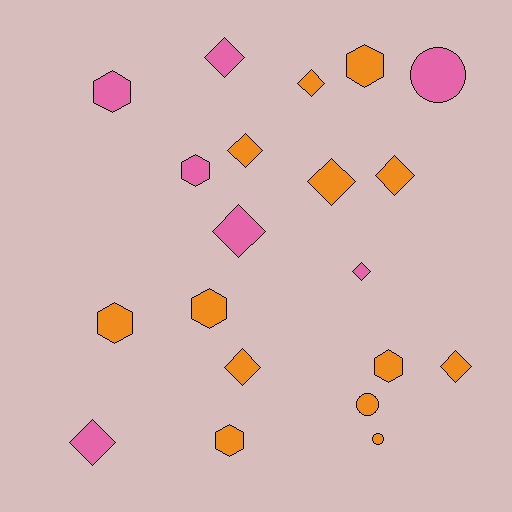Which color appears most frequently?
Orange, with 13 objects.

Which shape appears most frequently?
Diamond, with 10 objects.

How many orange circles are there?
There are 2 orange circles.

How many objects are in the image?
There are 20 objects.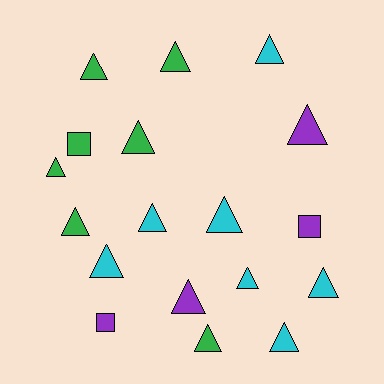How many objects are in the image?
There are 18 objects.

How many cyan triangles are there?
There are 7 cyan triangles.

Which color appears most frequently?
Green, with 7 objects.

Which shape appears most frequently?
Triangle, with 15 objects.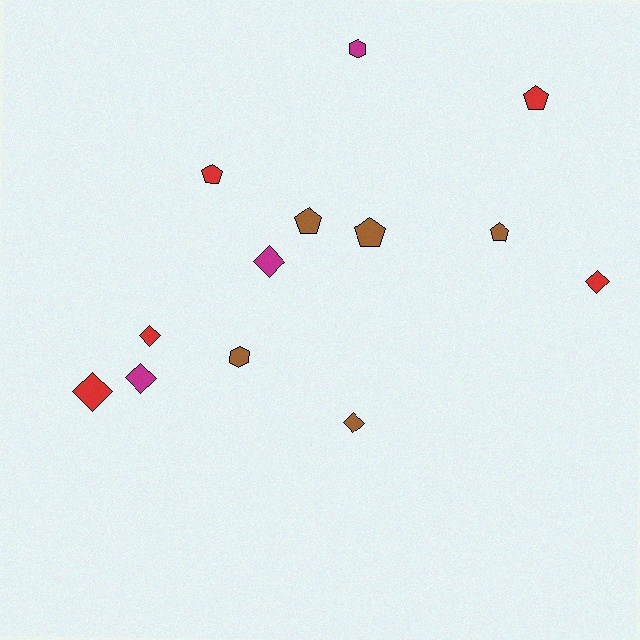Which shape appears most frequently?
Diamond, with 6 objects.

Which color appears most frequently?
Brown, with 5 objects.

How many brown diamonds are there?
There is 1 brown diamond.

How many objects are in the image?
There are 13 objects.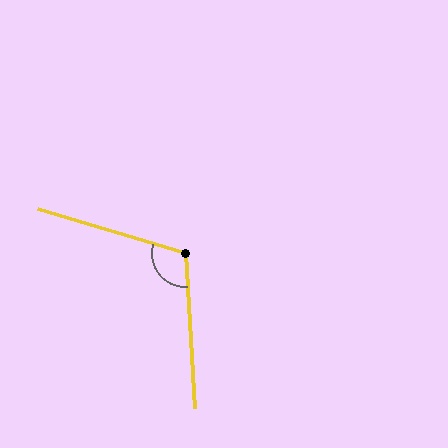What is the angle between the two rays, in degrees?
Approximately 110 degrees.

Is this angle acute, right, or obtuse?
It is obtuse.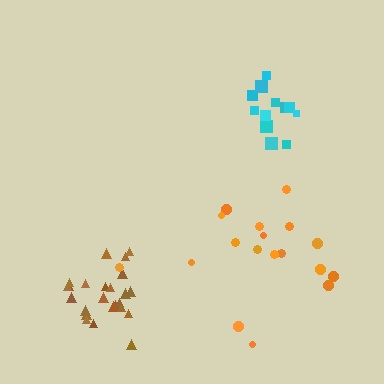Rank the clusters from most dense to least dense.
brown, cyan, orange.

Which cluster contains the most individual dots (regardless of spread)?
Brown (24).